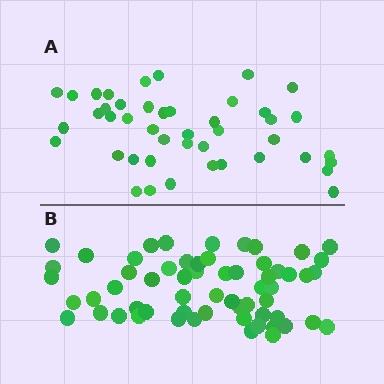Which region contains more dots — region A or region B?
Region B (the bottom region) has more dots.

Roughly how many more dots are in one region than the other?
Region B has approximately 15 more dots than region A.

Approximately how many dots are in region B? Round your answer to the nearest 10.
About 60 dots.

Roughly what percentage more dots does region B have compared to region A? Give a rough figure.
About 35% more.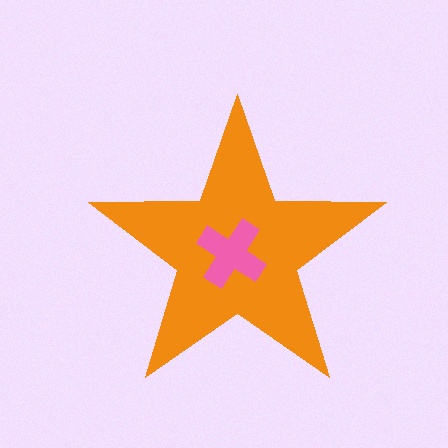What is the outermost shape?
The orange star.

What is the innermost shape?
The pink cross.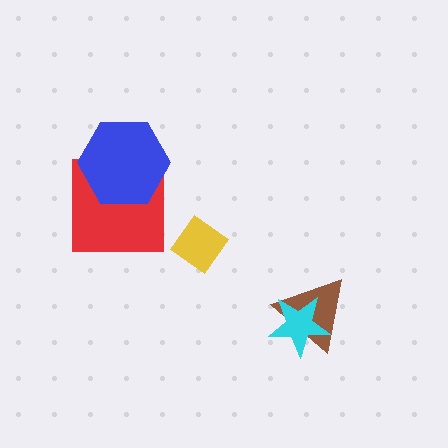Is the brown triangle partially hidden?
Yes, it is partially covered by another shape.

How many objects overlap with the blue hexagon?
1 object overlaps with the blue hexagon.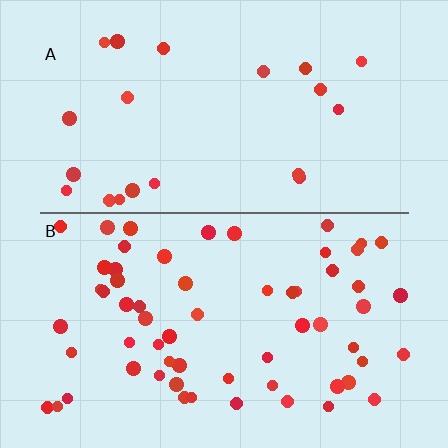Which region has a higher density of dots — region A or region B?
B (the bottom).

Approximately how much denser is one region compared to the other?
Approximately 2.8× — region B over region A.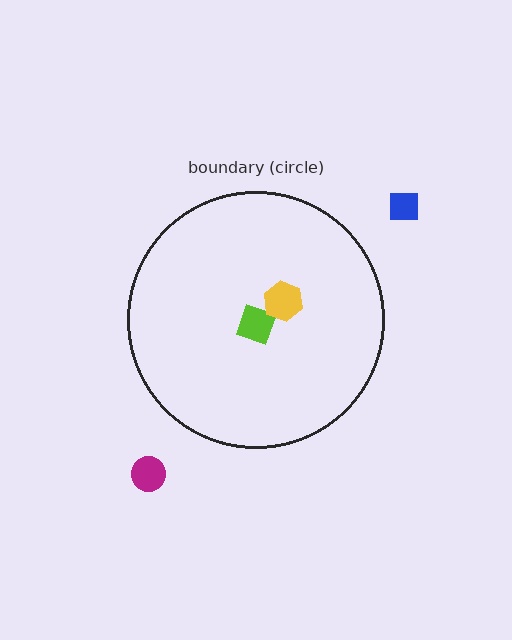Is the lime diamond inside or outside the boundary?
Inside.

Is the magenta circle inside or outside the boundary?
Outside.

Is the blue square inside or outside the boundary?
Outside.